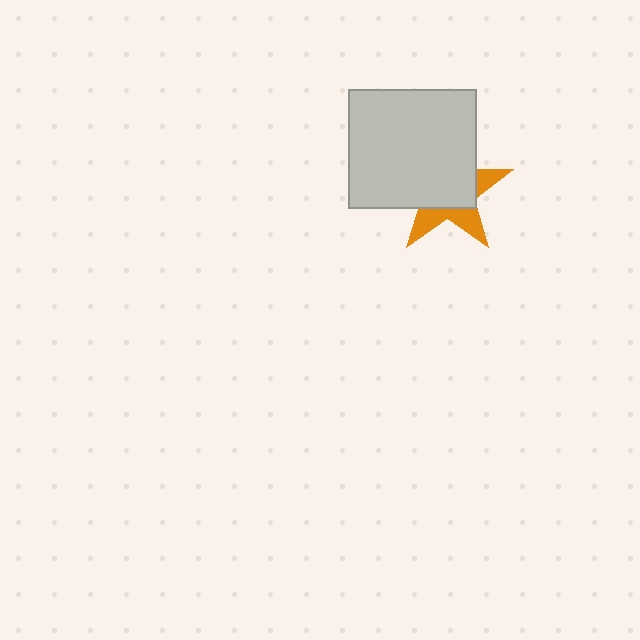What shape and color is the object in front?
The object in front is a light gray rectangle.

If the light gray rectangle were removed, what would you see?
You would see the complete orange star.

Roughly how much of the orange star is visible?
A small part of it is visible (roughly 36%).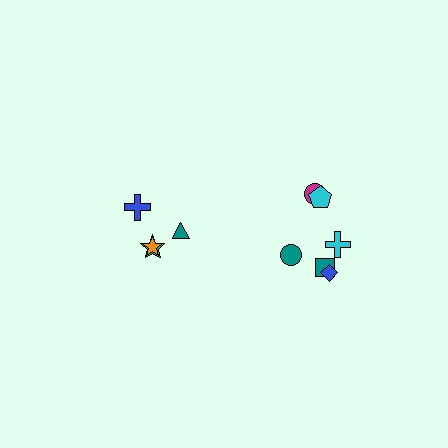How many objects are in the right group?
There are 6 objects.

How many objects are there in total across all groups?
There are 10 objects.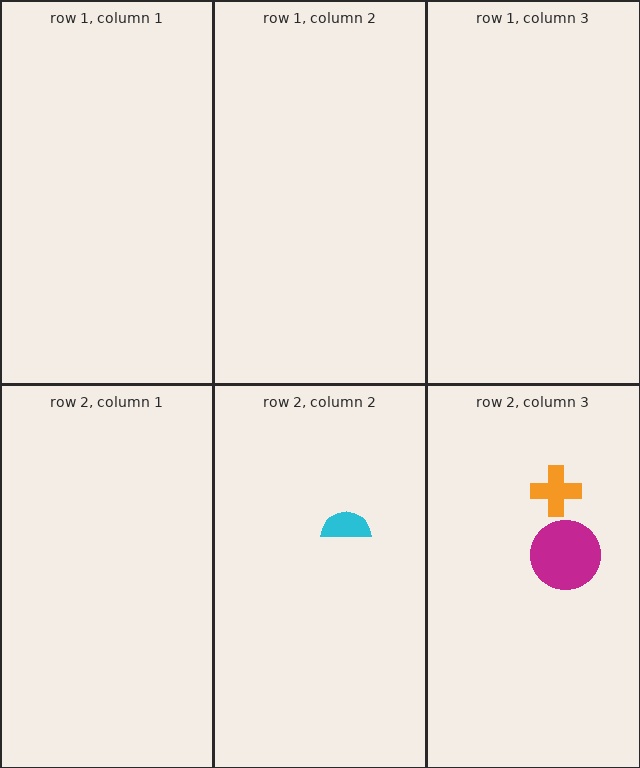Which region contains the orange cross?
The row 2, column 3 region.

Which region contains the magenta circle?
The row 2, column 3 region.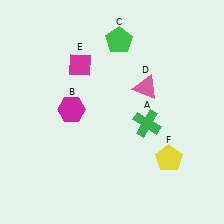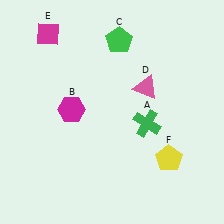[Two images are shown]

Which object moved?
The magenta diamond (E) moved left.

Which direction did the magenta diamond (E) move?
The magenta diamond (E) moved left.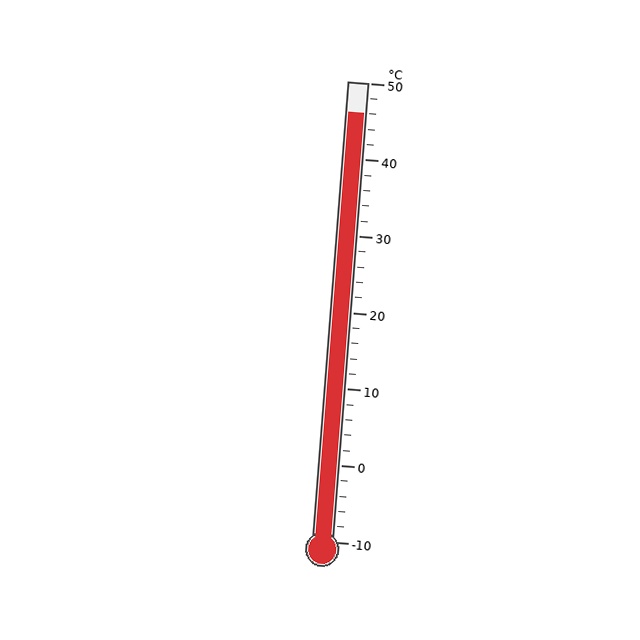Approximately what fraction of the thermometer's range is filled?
The thermometer is filled to approximately 95% of its range.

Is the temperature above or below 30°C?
The temperature is above 30°C.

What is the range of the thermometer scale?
The thermometer scale ranges from -10°C to 50°C.